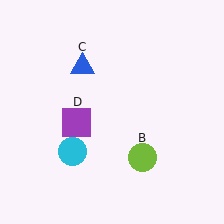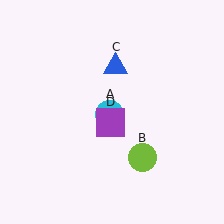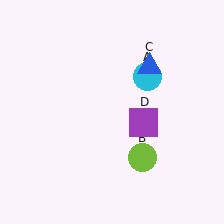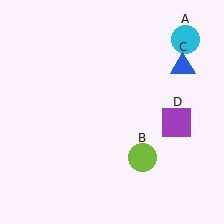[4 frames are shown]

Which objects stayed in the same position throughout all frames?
Lime circle (object B) remained stationary.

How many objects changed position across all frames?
3 objects changed position: cyan circle (object A), blue triangle (object C), purple square (object D).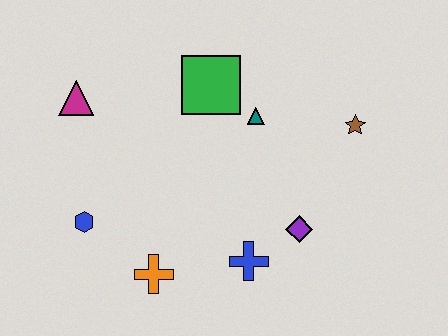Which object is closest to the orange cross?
The blue hexagon is closest to the orange cross.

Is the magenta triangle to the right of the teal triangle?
No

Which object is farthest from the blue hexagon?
The brown star is farthest from the blue hexagon.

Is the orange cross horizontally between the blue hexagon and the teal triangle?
Yes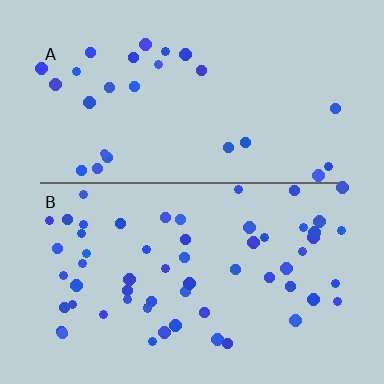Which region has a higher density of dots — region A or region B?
B (the bottom).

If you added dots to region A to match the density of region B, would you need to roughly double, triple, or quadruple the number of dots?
Approximately double.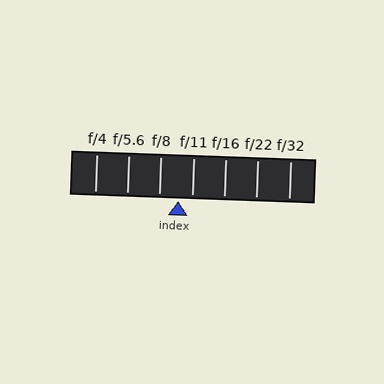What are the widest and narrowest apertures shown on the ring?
The widest aperture shown is f/4 and the narrowest is f/32.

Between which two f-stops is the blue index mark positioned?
The index mark is between f/8 and f/11.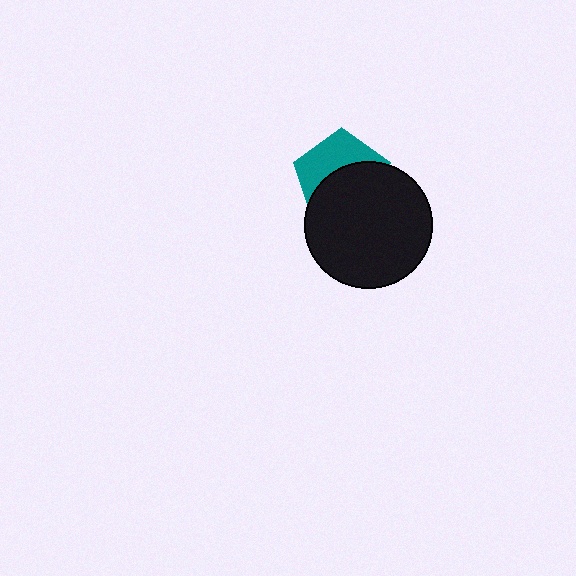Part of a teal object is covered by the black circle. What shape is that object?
It is a pentagon.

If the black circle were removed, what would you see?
You would see the complete teal pentagon.